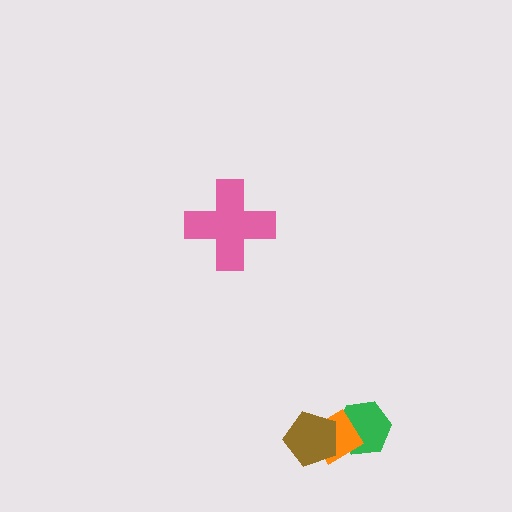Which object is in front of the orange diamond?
The brown pentagon is in front of the orange diamond.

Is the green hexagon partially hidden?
Yes, it is partially covered by another shape.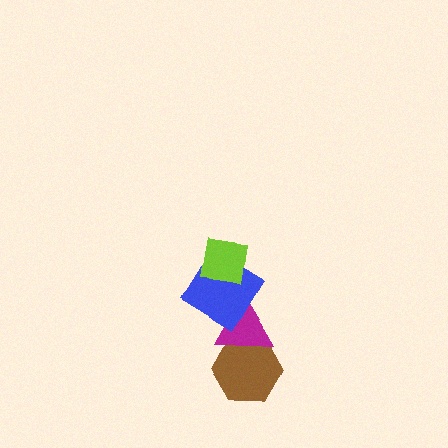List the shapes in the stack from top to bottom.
From top to bottom: the lime square, the blue diamond, the magenta triangle, the brown hexagon.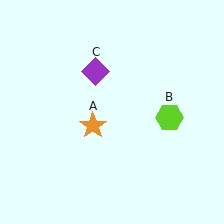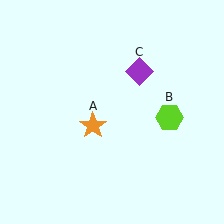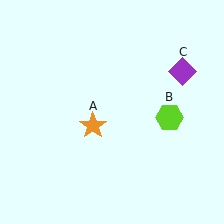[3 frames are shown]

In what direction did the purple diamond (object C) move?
The purple diamond (object C) moved right.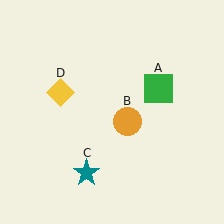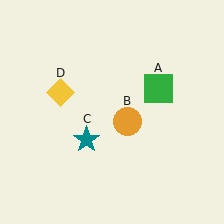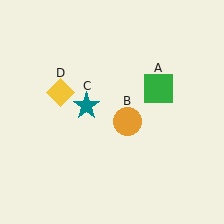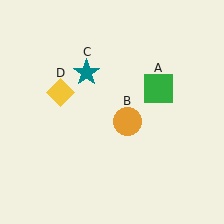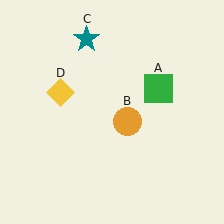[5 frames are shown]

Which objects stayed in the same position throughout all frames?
Green square (object A) and orange circle (object B) and yellow diamond (object D) remained stationary.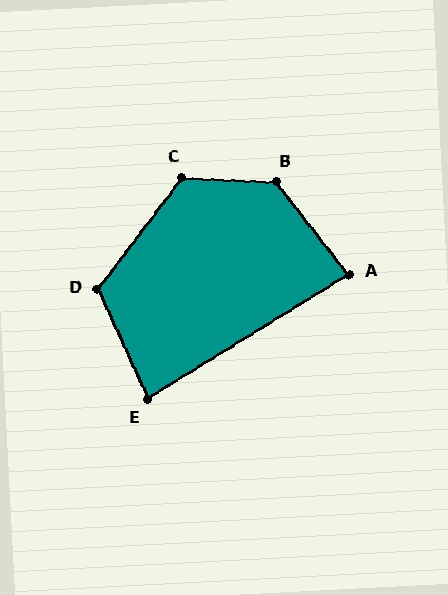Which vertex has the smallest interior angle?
E, at approximately 83 degrees.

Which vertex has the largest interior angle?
B, at approximately 130 degrees.